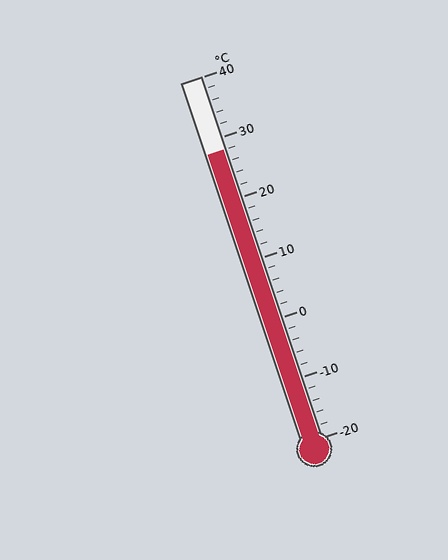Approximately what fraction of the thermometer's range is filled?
The thermometer is filled to approximately 80% of its range.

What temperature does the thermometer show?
The thermometer shows approximately 28°C.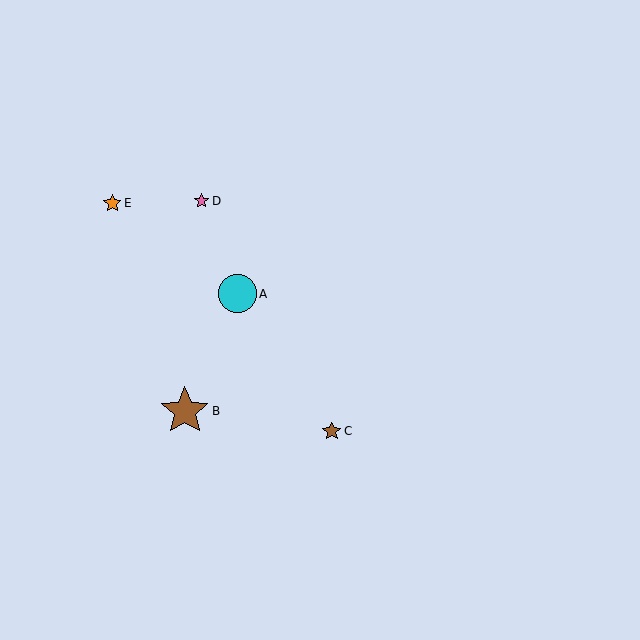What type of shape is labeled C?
Shape C is a brown star.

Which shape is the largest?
The brown star (labeled B) is the largest.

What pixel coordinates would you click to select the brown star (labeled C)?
Click at (332, 431) to select the brown star C.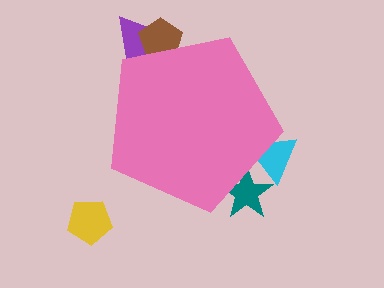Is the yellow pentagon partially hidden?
No, the yellow pentagon is fully visible.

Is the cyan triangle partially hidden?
Yes, the cyan triangle is partially hidden behind the pink pentagon.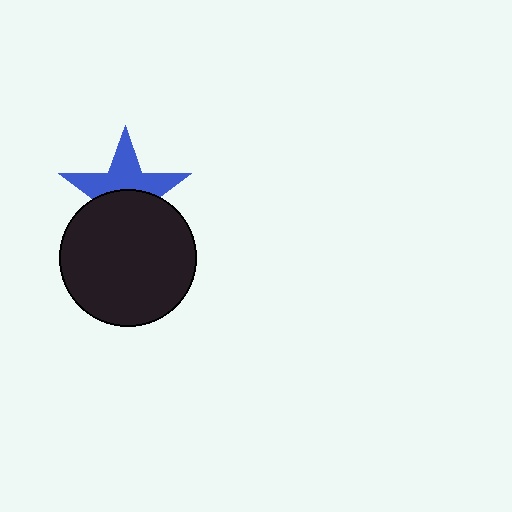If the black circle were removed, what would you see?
You would see the complete blue star.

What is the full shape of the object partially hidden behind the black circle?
The partially hidden object is a blue star.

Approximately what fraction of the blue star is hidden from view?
Roughly 49% of the blue star is hidden behind the black circle.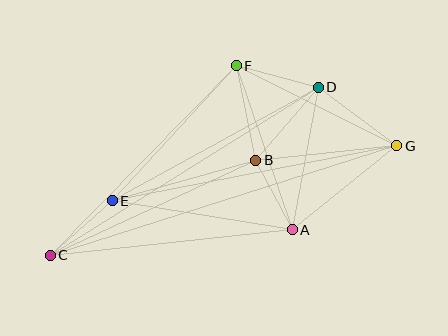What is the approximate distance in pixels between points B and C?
The distance between B and C is approximately 226 pixels.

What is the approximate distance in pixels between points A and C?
The distance between A and C is approximately 243 pixels.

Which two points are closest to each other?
Points A and B are closest to each other.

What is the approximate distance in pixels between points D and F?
The distance between D and F is approximately 85 pixels.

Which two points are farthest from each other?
Points C and G are farthest from each other.